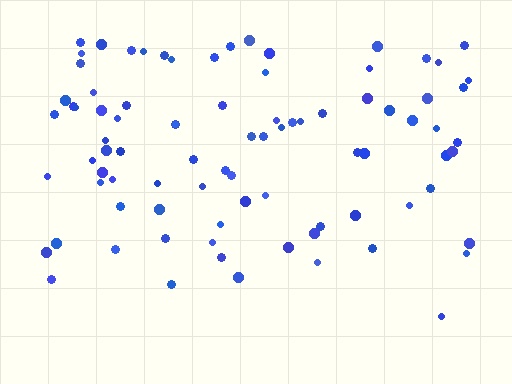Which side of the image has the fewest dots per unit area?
The bottom.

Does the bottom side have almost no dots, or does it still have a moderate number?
Still a moderate number, just noticeably fewer than the top.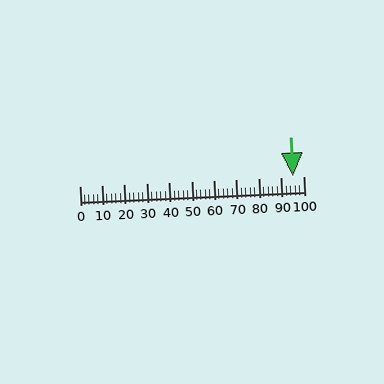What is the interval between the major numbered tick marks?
The major tick marks are spaced 10 units apart.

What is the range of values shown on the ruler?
The ruler shows values from 0 to 100.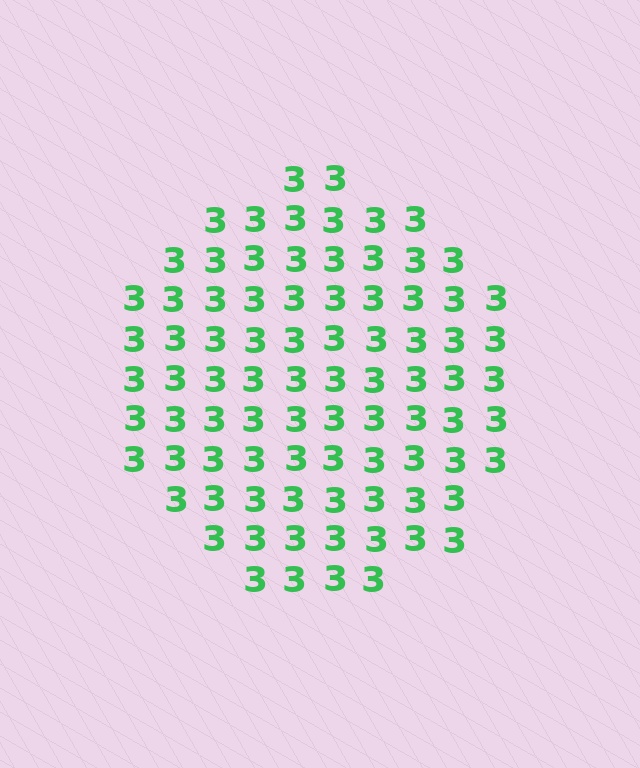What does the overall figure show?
The overall figure shows a circle.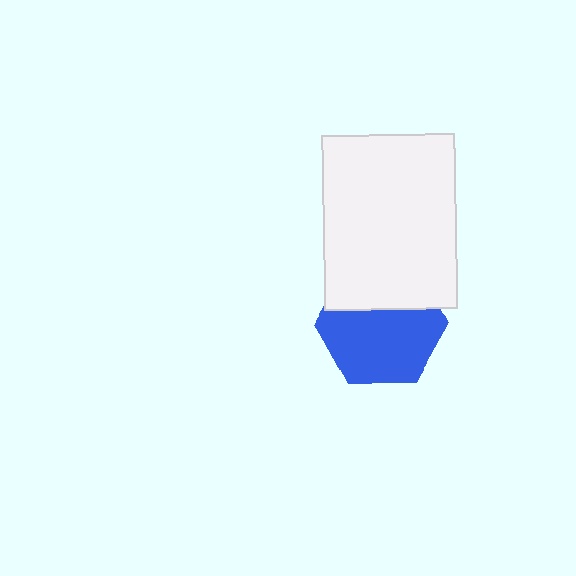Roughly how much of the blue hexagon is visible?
Most of it is visible (roughly 66%).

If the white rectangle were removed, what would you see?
You would see the complete blue hexagon.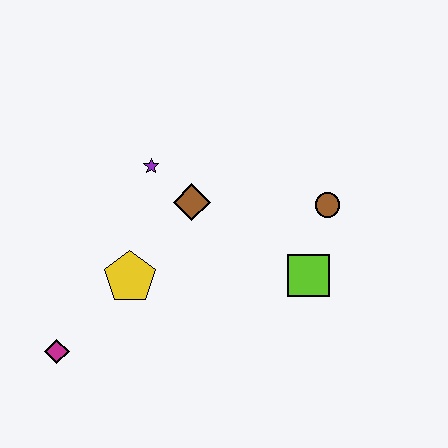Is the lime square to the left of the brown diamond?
No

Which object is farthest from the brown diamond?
The magenta diamond is farthest from the brown diamond.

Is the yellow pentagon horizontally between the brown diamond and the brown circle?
No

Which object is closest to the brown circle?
The lime square is closest to the brown circle.